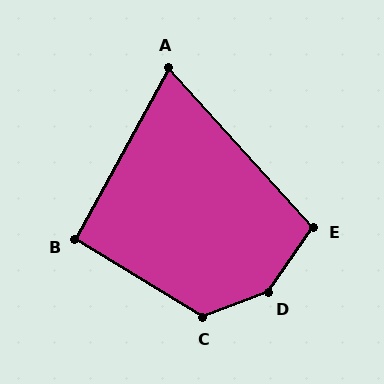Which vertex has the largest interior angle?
D, at approximately 146 degrees.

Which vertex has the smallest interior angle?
A, at approximately 71 degrees.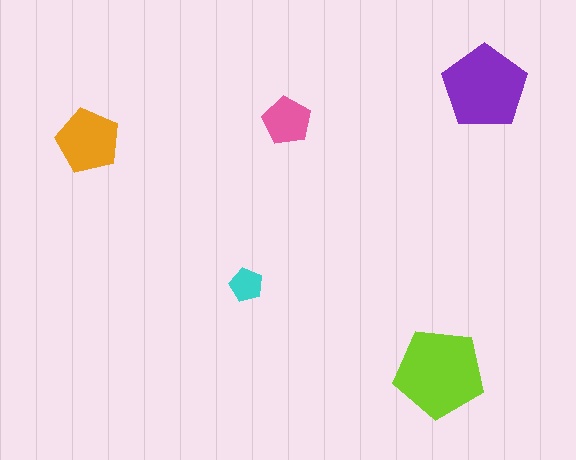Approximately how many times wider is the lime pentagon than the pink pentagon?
About 2 times wider.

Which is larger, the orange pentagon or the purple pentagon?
The purple one.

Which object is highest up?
The purple pentagon is topmost.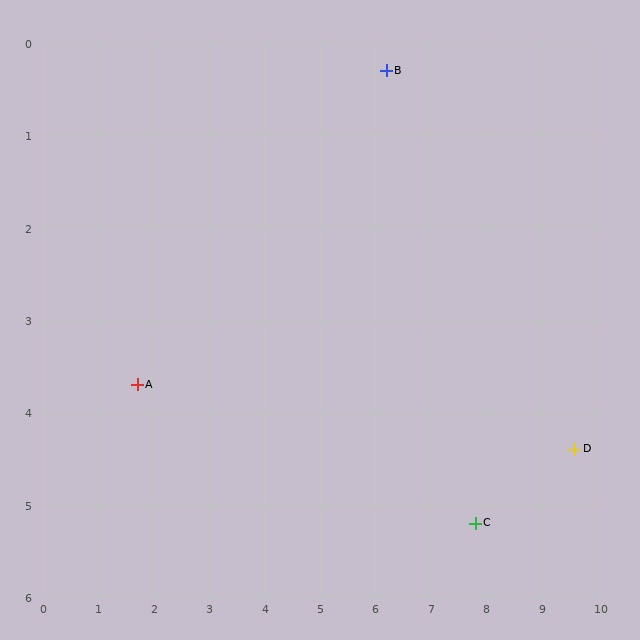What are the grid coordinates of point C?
Point C is at approximately (7.8, 5.2).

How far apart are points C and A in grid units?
Points C and A are about 6.3 grid units apart.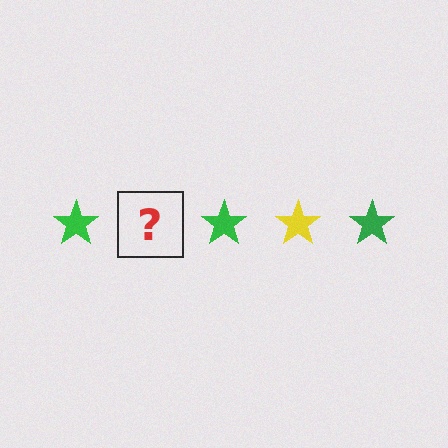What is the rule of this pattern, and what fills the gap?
The rule is that the pattern cycles through green, yellow stars. The gap should be filled with a yellow star.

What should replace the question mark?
The question mark should be replaced with a yellow star.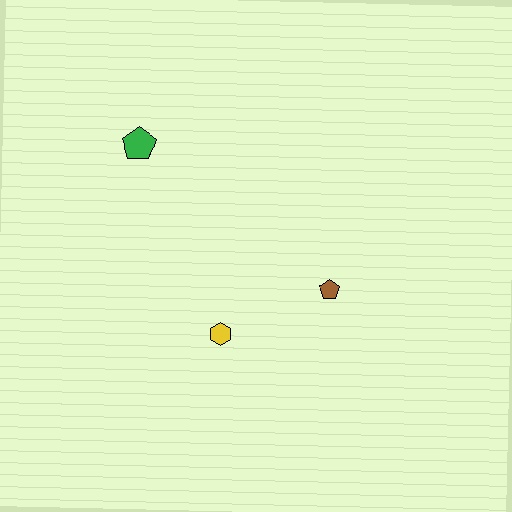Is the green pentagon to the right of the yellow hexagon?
No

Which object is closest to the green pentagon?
The yellow hexagon is closest to the green pentagon.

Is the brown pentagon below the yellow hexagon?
No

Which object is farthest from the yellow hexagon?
The green pentagon is farthest from the yellow hexagon.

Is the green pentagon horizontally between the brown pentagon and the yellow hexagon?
No